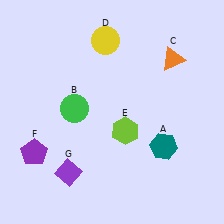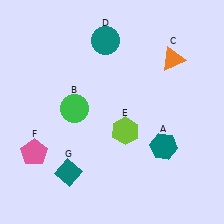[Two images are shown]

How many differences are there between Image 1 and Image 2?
There are 3 differences between the two images.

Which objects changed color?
D changed from yellow to teal. F changed from purple to pink. G changed from purple to teal.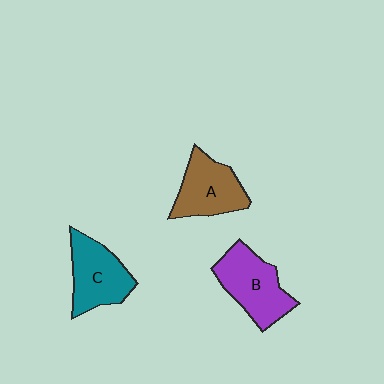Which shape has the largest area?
Shape B (purple).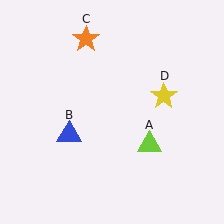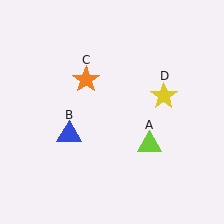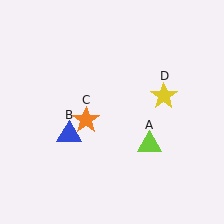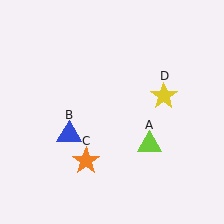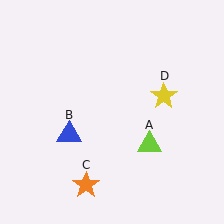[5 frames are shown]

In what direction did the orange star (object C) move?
The orange star (object C) moved down.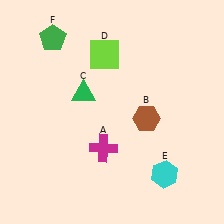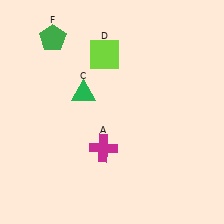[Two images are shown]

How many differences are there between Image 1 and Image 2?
There are 2 differences between the two images.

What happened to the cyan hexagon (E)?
The cyan hexagon (E) was removed in Image 2. It was in the bottom-right area of Image 1.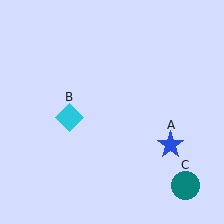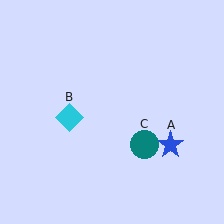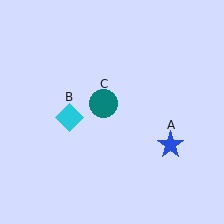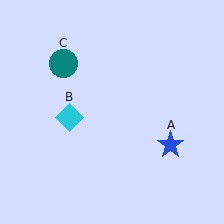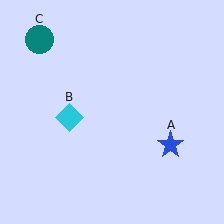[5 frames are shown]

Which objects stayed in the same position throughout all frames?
Blue star (object A) and cyan diamond (object B) remained stationary.